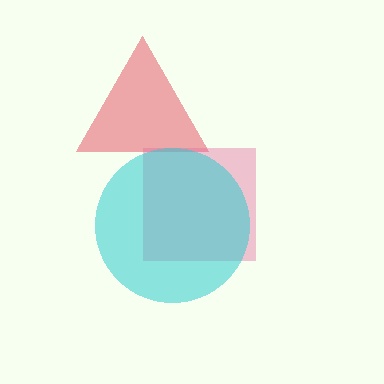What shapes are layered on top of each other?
The layered shapes are: a red triangle, a pink square, a cyan circle.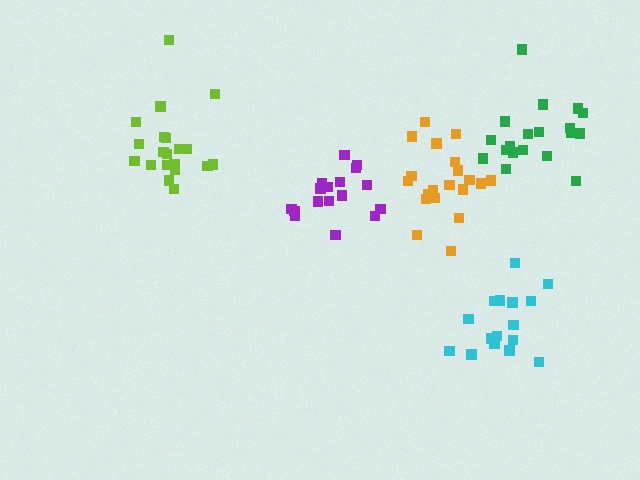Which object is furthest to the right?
The green cluster is rightmost.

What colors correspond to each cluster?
The clusters are colored: orange, lime, purple, green, cyan.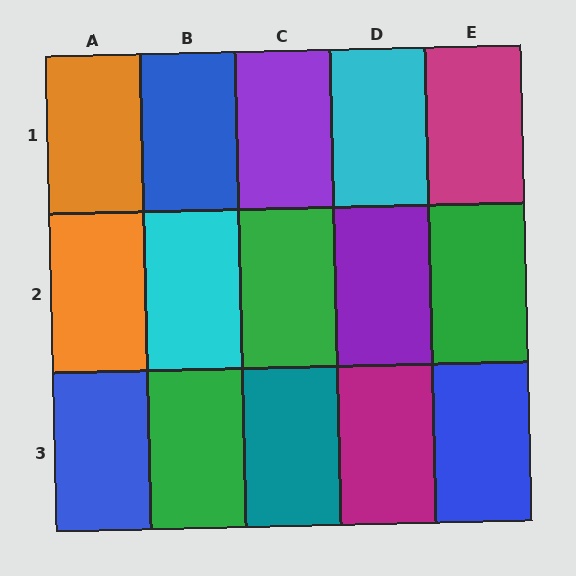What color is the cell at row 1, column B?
Blue.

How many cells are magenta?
2 cells are magenta.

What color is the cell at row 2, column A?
Orange.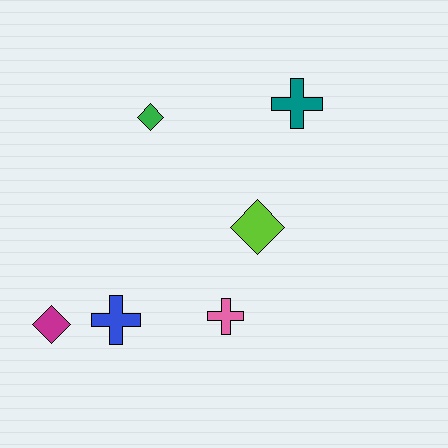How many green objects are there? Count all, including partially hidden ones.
There is 1 green object.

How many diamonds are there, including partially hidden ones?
There are 3 diamonds.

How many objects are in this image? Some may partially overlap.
There are 6 objects.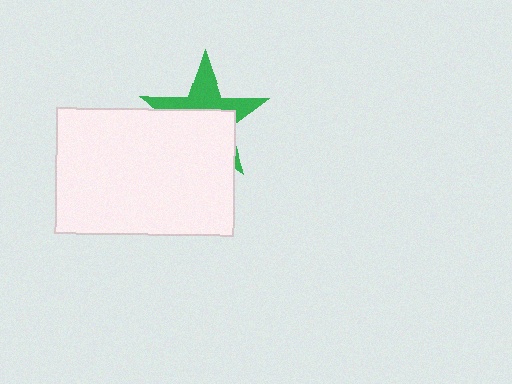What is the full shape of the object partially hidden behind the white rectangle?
The partially hidden object is a green star.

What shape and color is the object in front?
The object in front is a white rectangle.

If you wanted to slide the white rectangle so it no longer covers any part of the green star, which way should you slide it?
Slide it down — that is the most direct way to separate the two shapes.